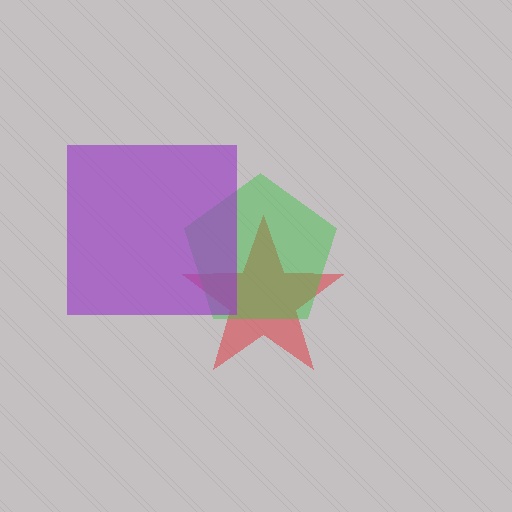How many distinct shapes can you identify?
There are 3 distinct shapes: a red star, a green pentagon, a purple square.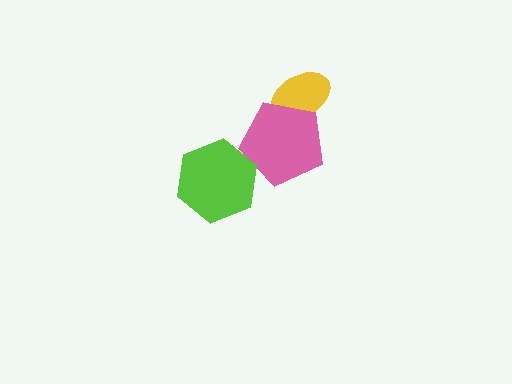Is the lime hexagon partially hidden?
No, no other shape covers it.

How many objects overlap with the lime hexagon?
1 object overlaps with the lime hexagon.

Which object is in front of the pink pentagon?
The lime hexagon is in front of the pink pentagon.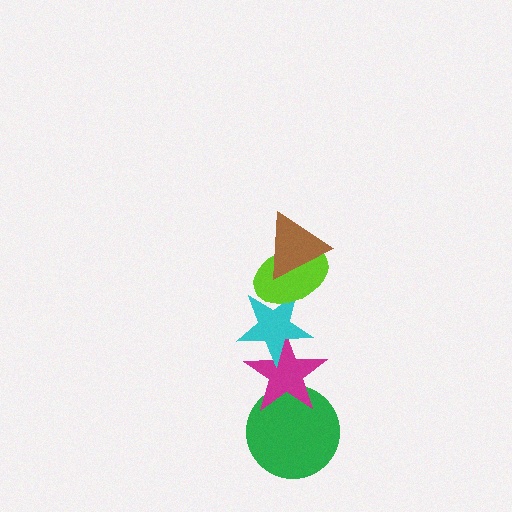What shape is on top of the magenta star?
The cyan star is on top of the magenta star.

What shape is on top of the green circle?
The magenta star is on top of the green circle.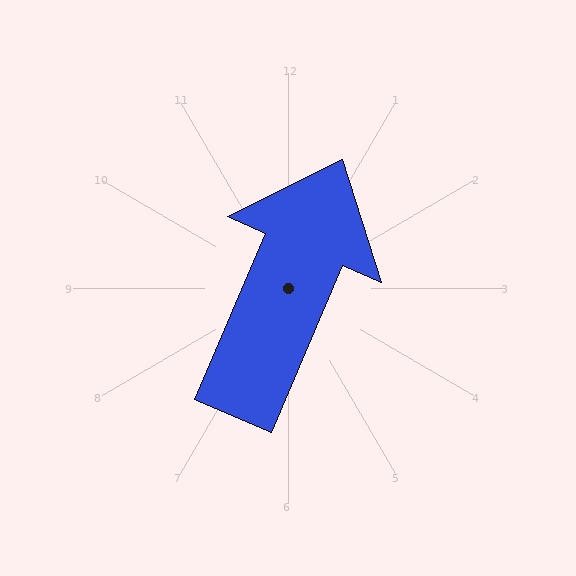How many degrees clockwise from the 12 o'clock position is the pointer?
Approximately 23 degrees.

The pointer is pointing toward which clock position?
Roughly 1 o'clock.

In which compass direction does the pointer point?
Northeast.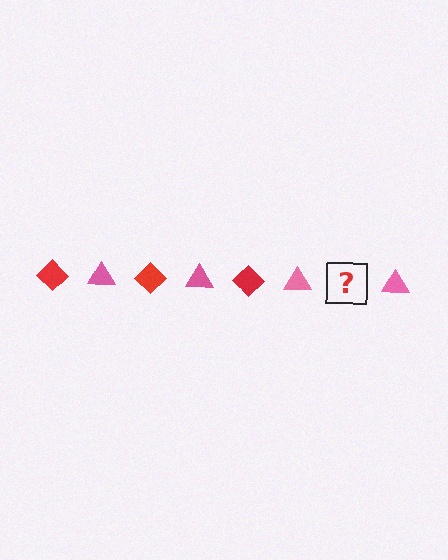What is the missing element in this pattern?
The missing element is a red diamond.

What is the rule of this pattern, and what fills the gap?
The rule is that the pattern alternates between red diamond and pink triangle. The gap should be filled with a red diamond.